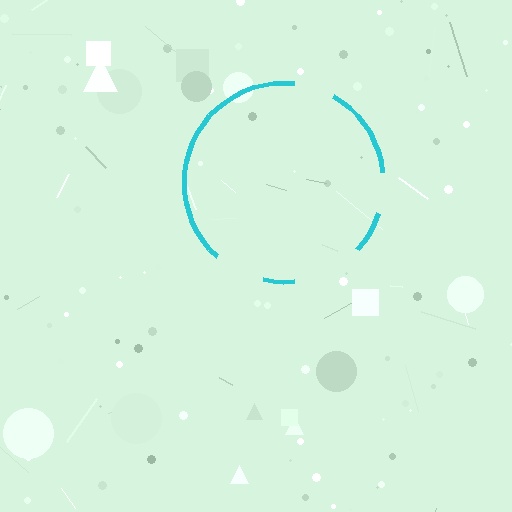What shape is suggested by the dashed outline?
The dashed outline suggests a circle.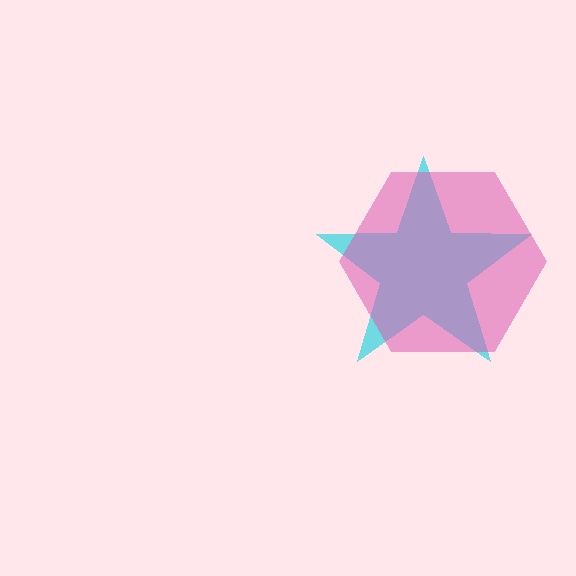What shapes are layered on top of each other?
The layered shapes are: a cyan star, a pink hexagon.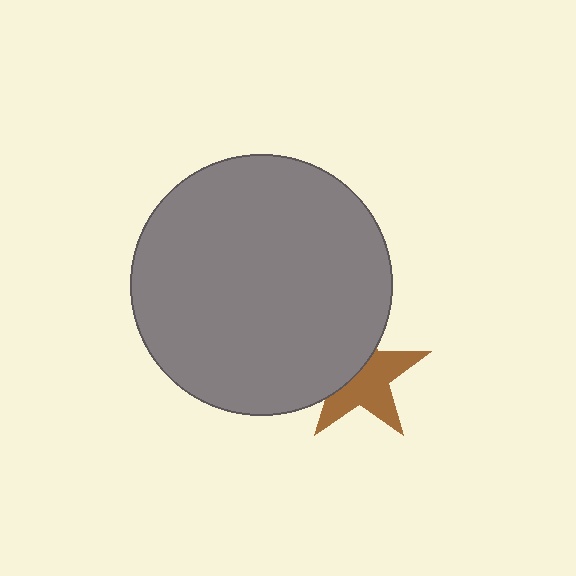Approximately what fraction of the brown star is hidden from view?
Roughly 43% of the brown star is hidden behind the gray circle.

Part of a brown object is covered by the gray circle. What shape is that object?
It is a star.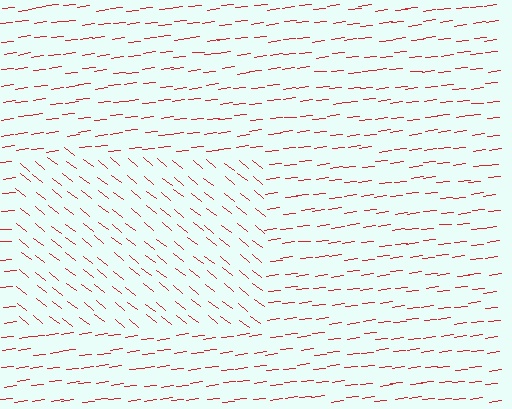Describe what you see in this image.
The image is filled with small red line segments. A rectangle region in the image has lines oriented differently from the surrounding lines, creating a visible texture boundary.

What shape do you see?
I see a rectangle.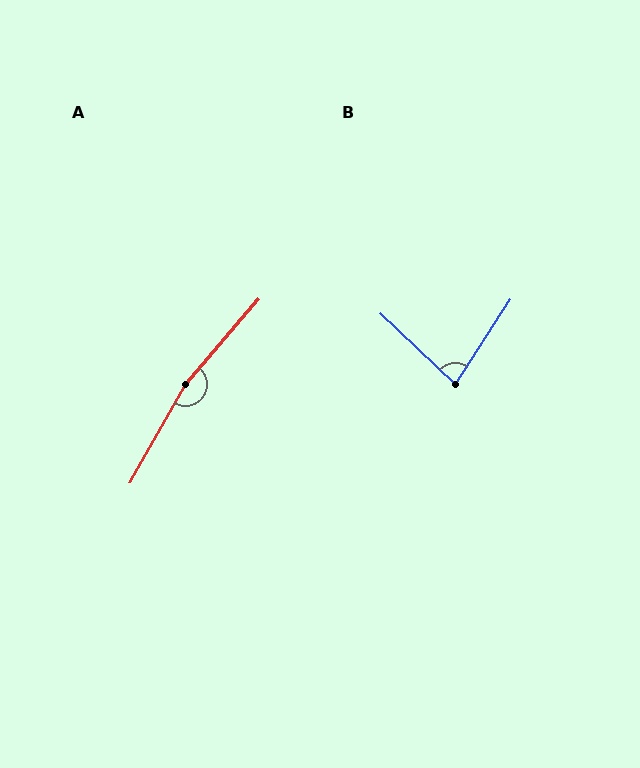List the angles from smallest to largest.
B (80°), A (169°).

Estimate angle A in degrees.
Approximately 169 degrees.